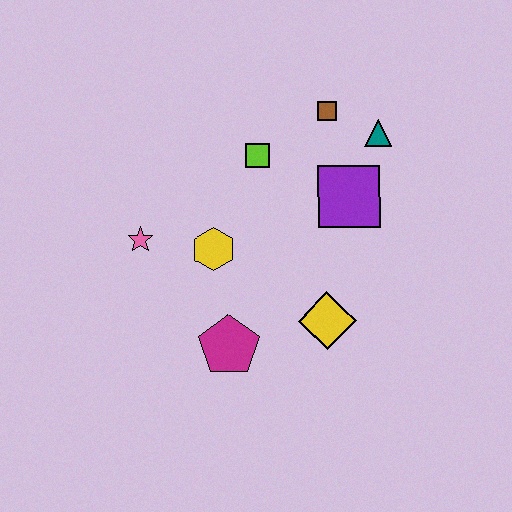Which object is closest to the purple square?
The teal triangle is closest to the purple square.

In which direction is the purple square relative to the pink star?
The purple square is to the right of the pink star.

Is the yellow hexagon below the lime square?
Yes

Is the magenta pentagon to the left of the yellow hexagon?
No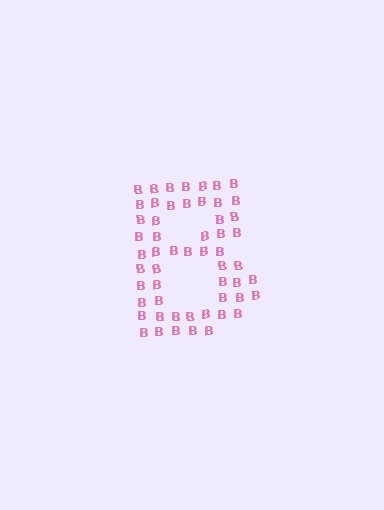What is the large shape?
The large shape is the letter B.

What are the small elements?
The small elements are letter B's.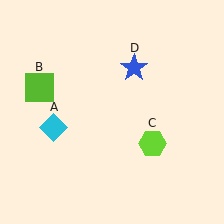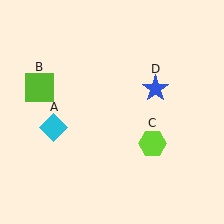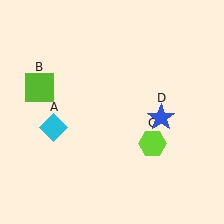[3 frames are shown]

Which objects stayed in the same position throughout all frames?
Cyan diamond (object A) and lime square (object B) and lime hexagon (object C) remained stationary.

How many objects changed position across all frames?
1 object changed position: blue star (object D).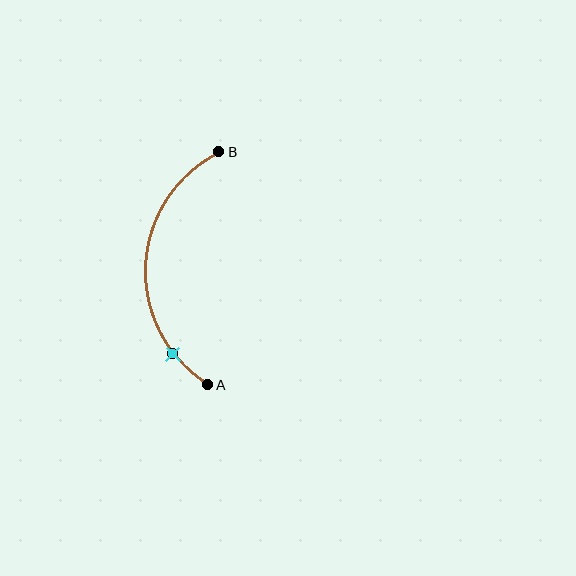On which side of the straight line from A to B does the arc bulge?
The arc bulges to the left of the straight line connecting A and B.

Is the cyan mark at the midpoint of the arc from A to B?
No. The cyan mark lies on the arc but is closer to endpoint A. The arc midpoint would be at the point on the curve equidistant along the arc from both A and B.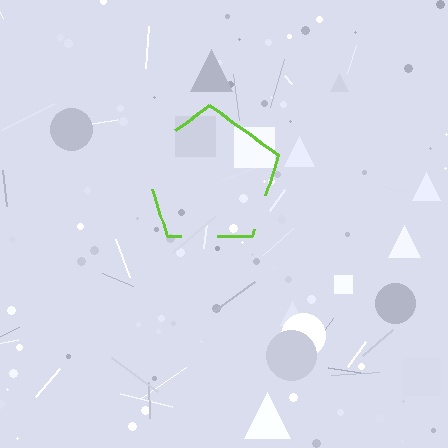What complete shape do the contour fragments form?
The contour fragments form a pentagon.